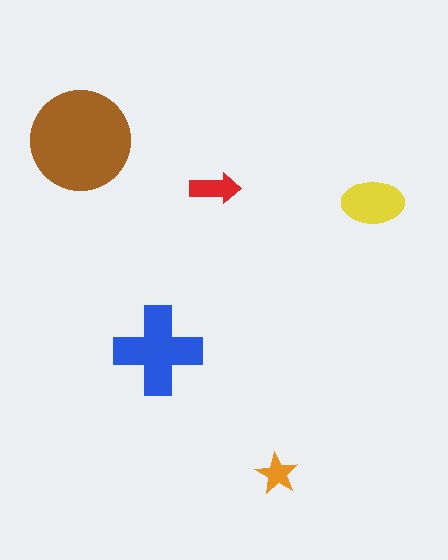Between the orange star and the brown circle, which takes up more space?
The brown circle.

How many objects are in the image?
There are 5 objects in the image.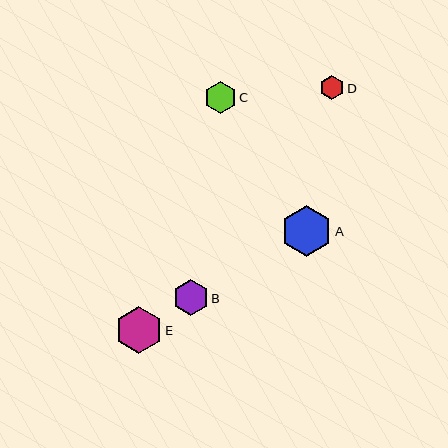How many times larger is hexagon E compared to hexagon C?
Hexagon E is approximately 1.5 times the size of hexagon C.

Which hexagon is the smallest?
Hexagon D is the smallest with a size of approximately 24 pixels.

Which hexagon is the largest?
Hexagon A is the largest with a size of approximately 51 pixels.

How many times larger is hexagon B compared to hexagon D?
Hexagon B is approximately 1.5 times the size of hexagon D.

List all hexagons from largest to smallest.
From largest to smallest: A, E, B, C, D.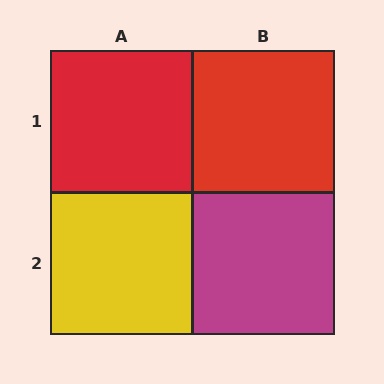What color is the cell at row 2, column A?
Yellow.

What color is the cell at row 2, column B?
Magenta.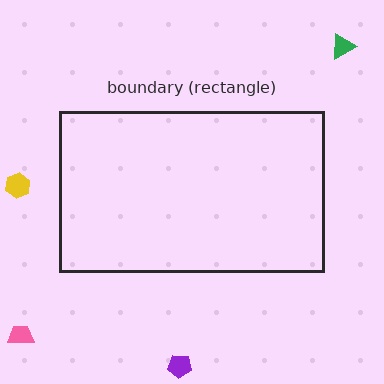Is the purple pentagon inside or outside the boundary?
Outside.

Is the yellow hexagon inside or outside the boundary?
Outside.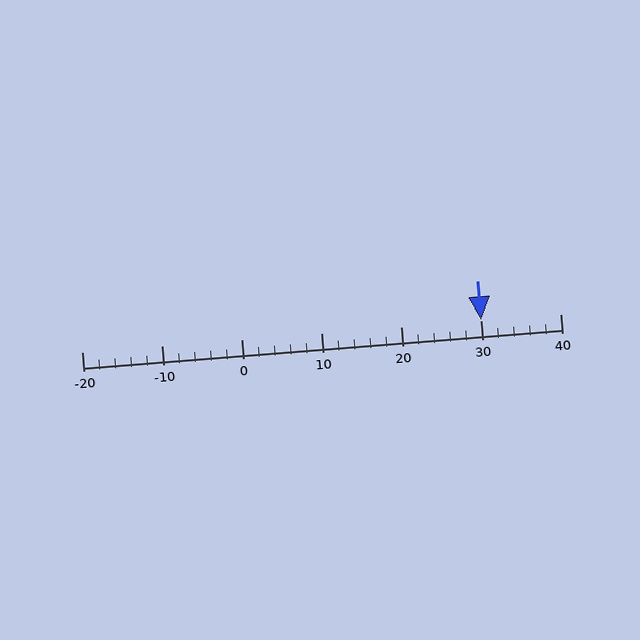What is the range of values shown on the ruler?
The ruler shows values from -20 to 40.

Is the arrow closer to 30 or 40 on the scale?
The arrow is closer to 30.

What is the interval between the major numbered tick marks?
The major tick marks are spaced 10 units apart.